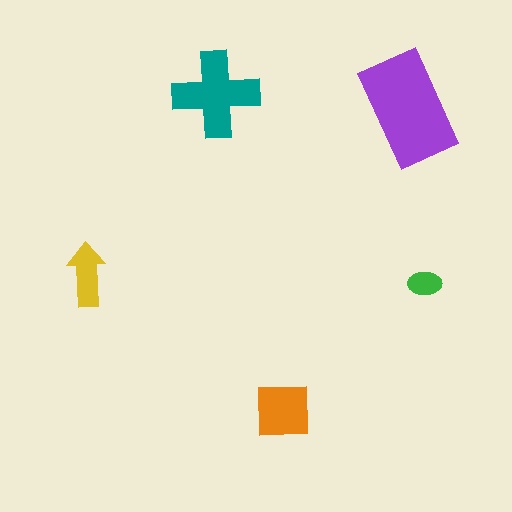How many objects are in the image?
There are 5 objects in the image.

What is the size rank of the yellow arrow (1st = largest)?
4th.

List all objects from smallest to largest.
The green ellipse, the yellow arrow, the orange square, the teal cross, the purple rectangle.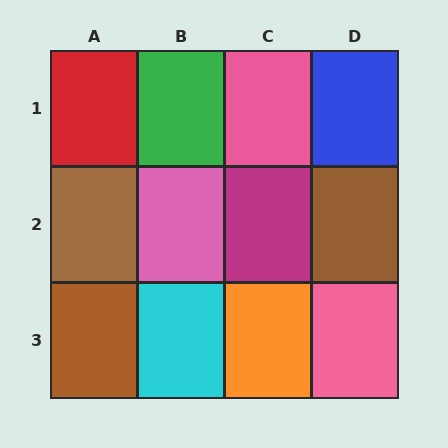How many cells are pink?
3 cells are pink.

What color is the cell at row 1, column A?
Red.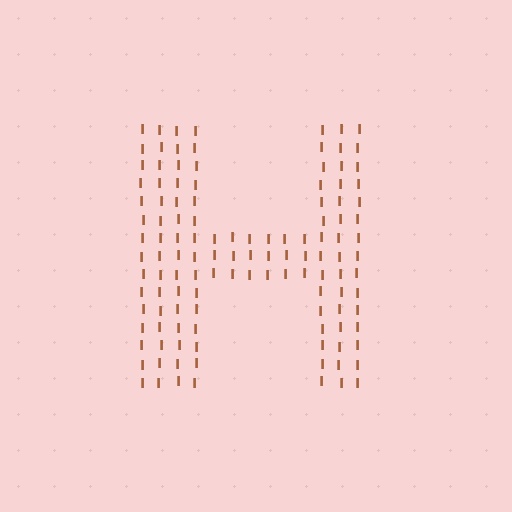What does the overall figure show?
The overall figure shows the letter H.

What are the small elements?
The small elements are letter I's.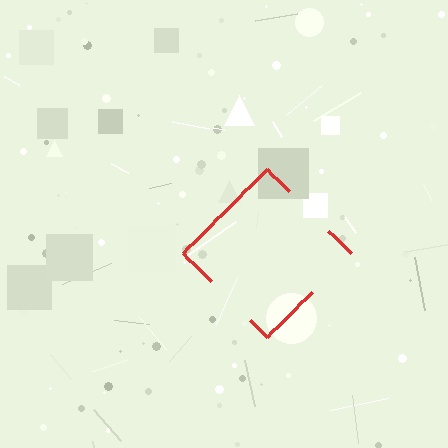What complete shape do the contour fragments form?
The contour fragments form a diamond.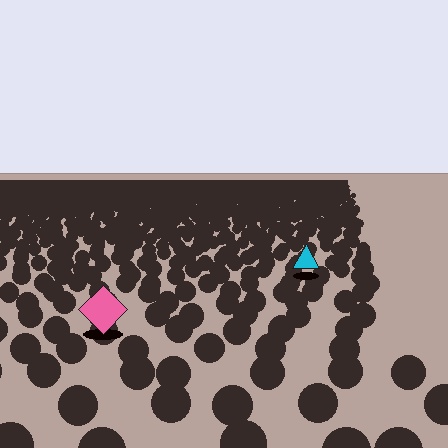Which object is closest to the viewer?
The pink diamond is closest. The texture marks near it are larger and more spread out.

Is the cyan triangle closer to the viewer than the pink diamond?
No. The pink diamond is closer — you can tell from the texture gradient: the ground texture is coarser near it.